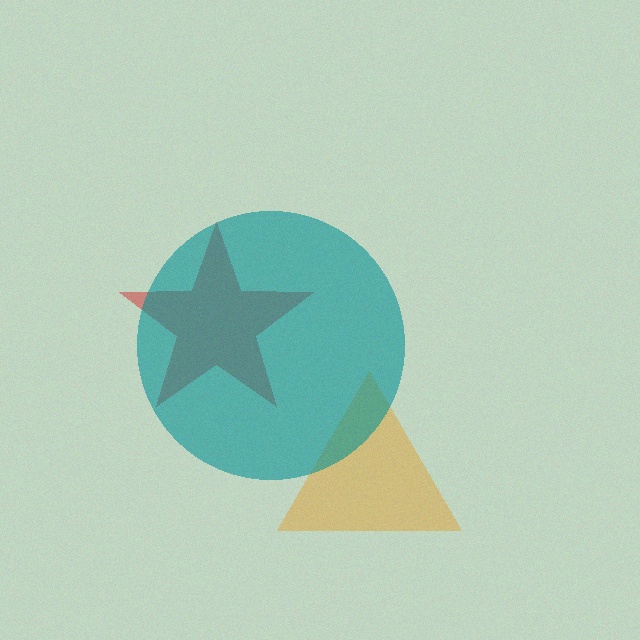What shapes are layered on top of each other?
The layered shapes are: an orange triangle, a red star, a teal circle.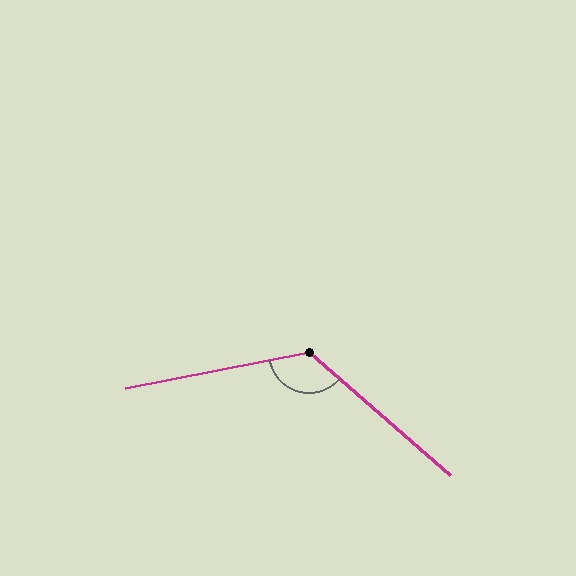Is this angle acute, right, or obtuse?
It is obtuse.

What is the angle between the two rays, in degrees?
Approximately 128 degrees.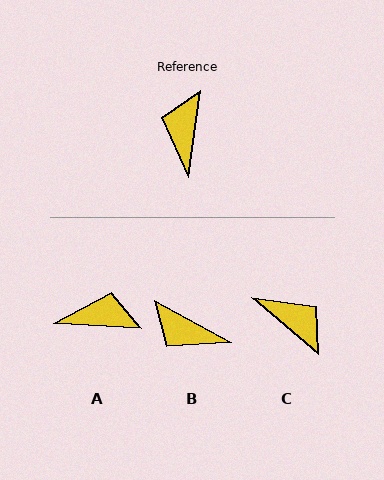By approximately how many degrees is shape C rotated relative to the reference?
Approximately 123 degrees clockwise.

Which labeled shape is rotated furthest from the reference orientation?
C, about 123 degrees away.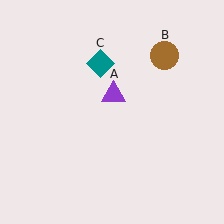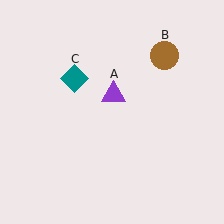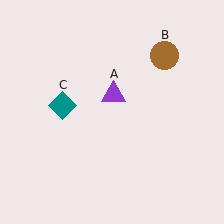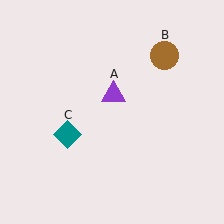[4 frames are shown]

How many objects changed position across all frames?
1 object changed position: teal diamond (object C).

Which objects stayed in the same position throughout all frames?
Purple triangle (object A) and brown circle (object B) remained stationary.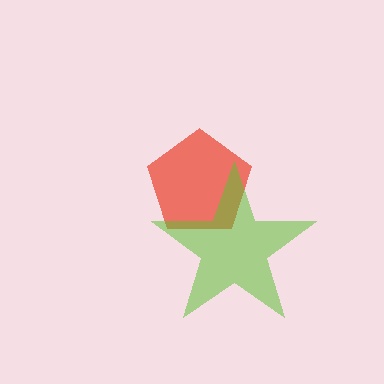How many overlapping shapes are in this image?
There are 2 overlapping shapes in the image.